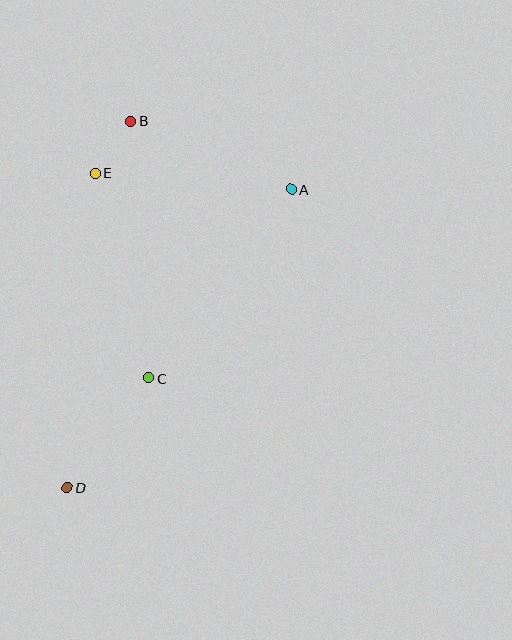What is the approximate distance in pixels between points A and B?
The distance between A and B is approximately 174 pixels.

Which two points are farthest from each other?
Points A and D are farthest from each other.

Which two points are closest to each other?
Points B and E are closest to each other.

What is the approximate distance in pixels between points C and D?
The distance between C and D is approximately 137 pixels.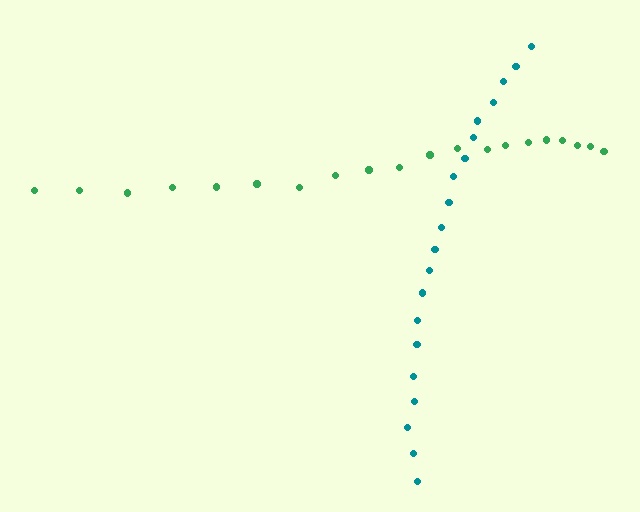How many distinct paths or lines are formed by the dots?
There are 2 distinct paths.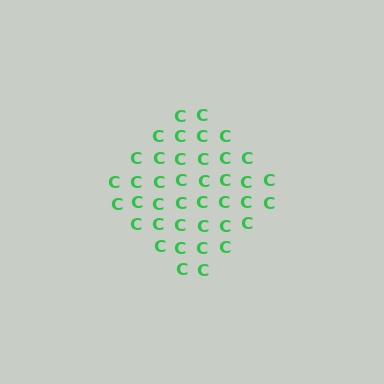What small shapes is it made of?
It is made of small letter C's.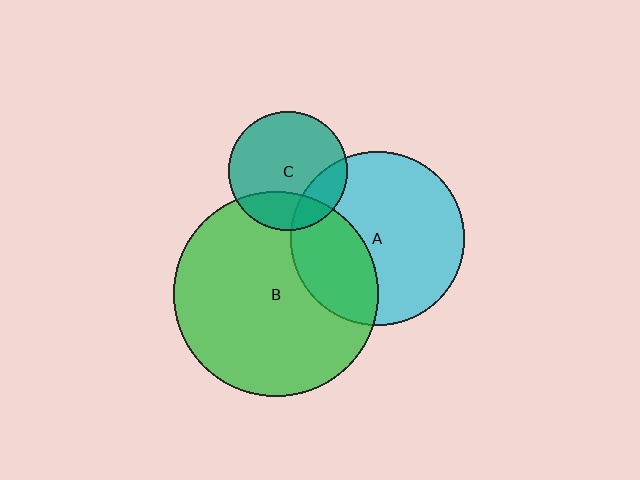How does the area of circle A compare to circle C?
Approximately 2.1 times.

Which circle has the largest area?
Circle B (green).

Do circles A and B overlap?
Yes.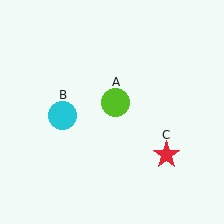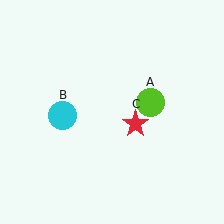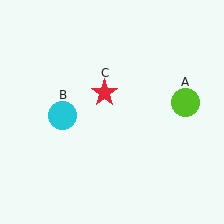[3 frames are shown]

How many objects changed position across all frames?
2 objects changed position: lime circle (object A), red star (object C).